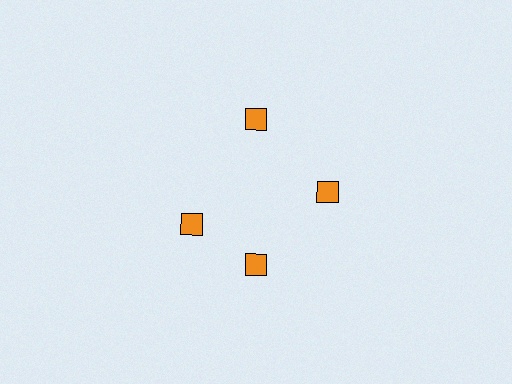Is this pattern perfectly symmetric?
No. The 4 orange diamonds are arranged in a ring, but one element near the 9 o'clock position is rotated out of alignment along the ring, breaking the 4-fold rotational symmetry.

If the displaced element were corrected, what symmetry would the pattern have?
It would have 4-fold rotational symmetry — the pattern would map onto itself every 90 degrees.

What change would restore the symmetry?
The symmetry would be restored by rotating it back into even spacing with its neighbors so that all 4 diamonds sit at equal angles and equal distance from the center.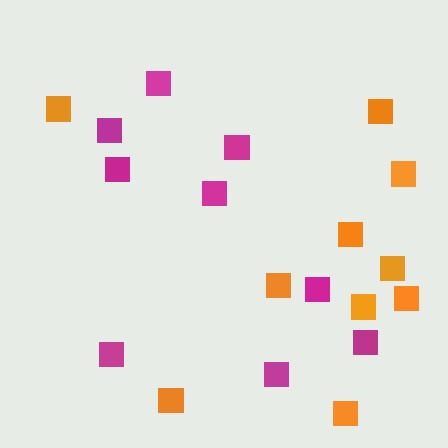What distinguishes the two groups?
There are 2 groups: one group of magenta squares (9) and one group of orange squares (10).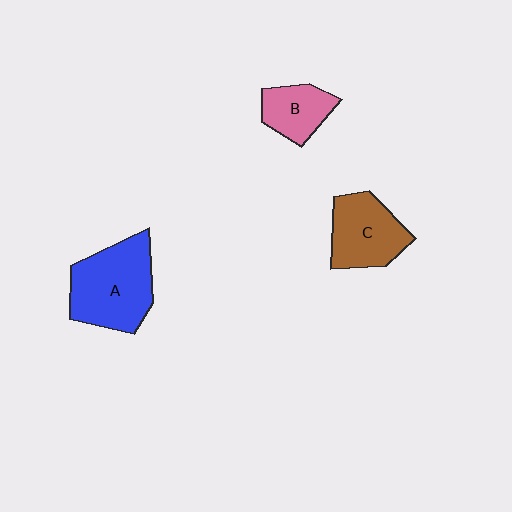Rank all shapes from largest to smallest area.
From largest to smallest: A (blue), C (brown), B (pink).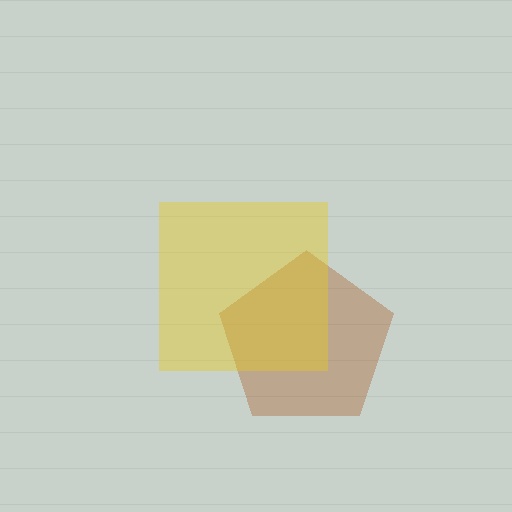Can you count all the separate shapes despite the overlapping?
Yes, there are 2 separate shapes.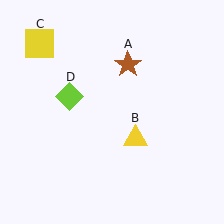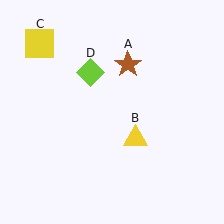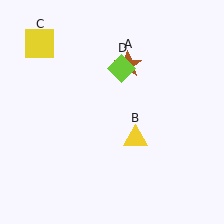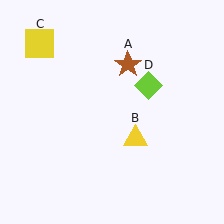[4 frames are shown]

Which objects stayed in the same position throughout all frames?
Brown star (object A) and yellow triangle (object B) and yellow square (object C) remained stationary.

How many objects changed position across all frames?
1 object changed position: lime diamond (object D).